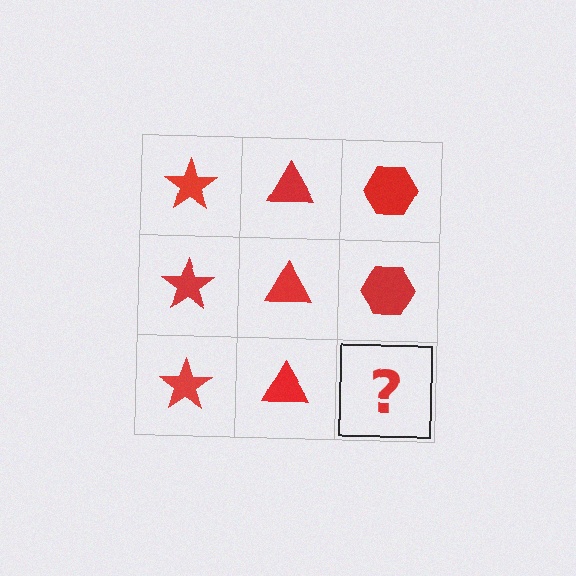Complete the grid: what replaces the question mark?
The question mark should be replaced with a red hexagon.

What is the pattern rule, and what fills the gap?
The rule is that each column has a consistent shape. The gap should be filled with a red hexagon.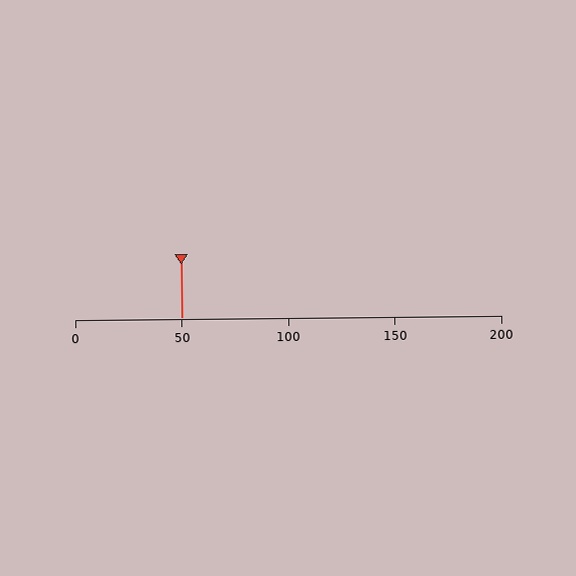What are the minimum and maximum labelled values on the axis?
The axis runs from 0 to 200.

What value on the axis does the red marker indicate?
The marker indicates approximately 50.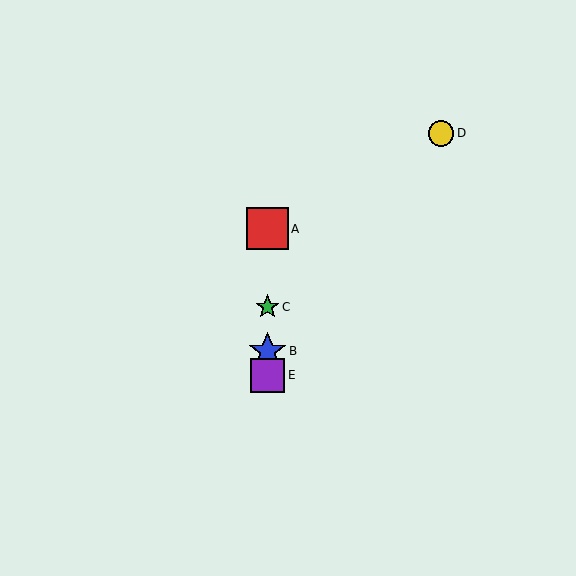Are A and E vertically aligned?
Yes, both are at x≈267.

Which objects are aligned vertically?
Objects A, B, C, E are aligned vertically.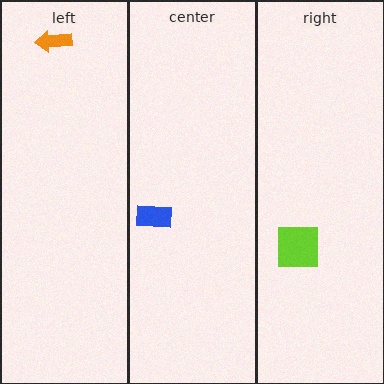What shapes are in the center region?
The blue rectangle.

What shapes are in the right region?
The lime square.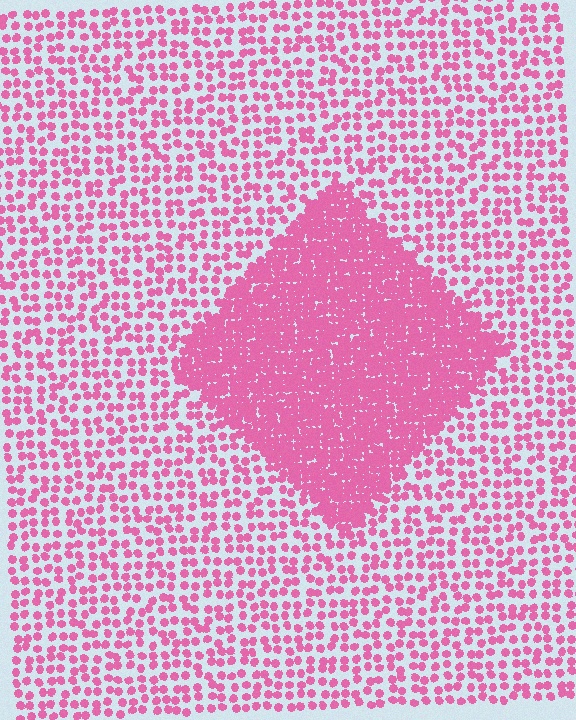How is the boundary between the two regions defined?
The boundary is defined by a change in element density (approximately 2.7x ratio). All elements are the same color, size, and shape.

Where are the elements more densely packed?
The elements are more densely packed inside the diamond boundary.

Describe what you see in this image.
The image contains small pink elements arranged at two different densities. A diamond-shaped region is visible where the elements are more densely packed than the surrounding area.